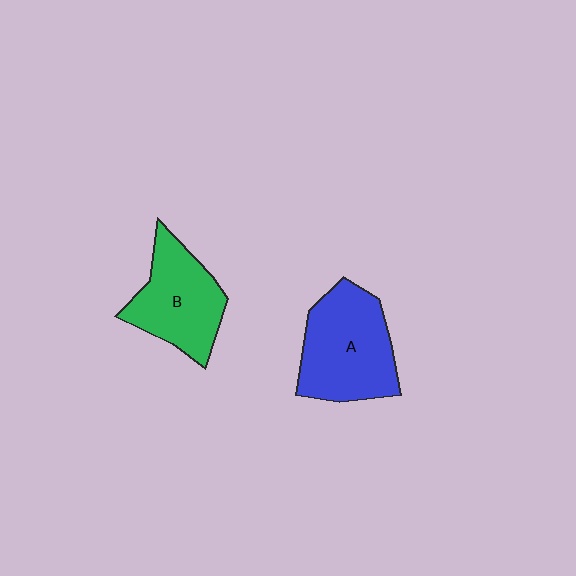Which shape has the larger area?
Shape A (blue).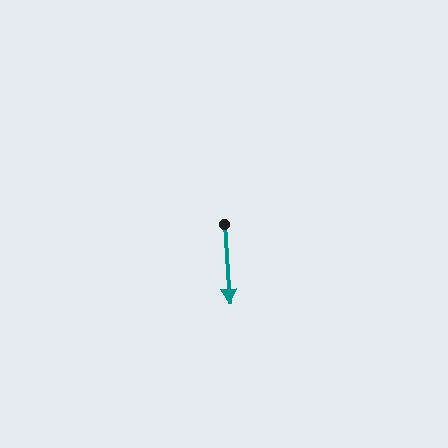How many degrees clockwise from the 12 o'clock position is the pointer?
Approximately 176 degrees.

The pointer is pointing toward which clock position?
Roughly 6 o'clock.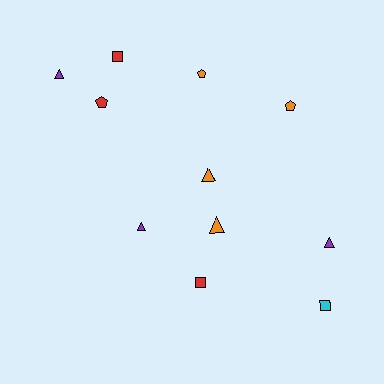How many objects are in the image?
There are 11 objects.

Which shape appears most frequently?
Triangle, with 5 objects.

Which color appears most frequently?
Orange, with 4 objects.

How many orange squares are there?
There are no orange squares.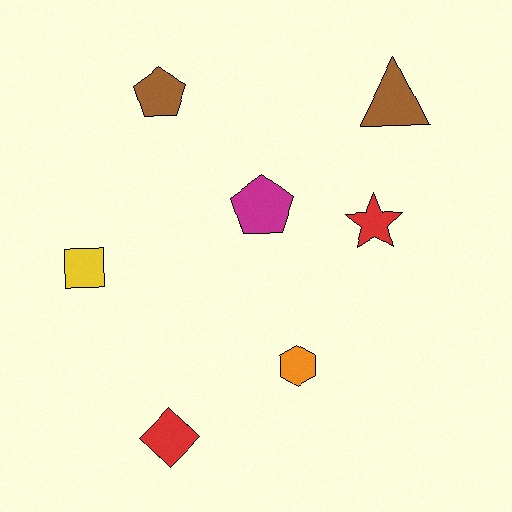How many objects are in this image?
There are 7 objects.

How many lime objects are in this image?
There are no lime objects.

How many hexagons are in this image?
There is 1 hexagon.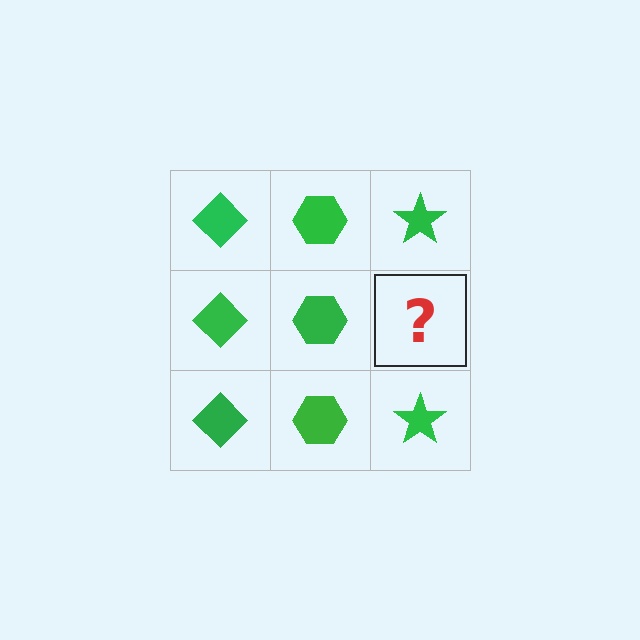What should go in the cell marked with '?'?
The missing cell should contain a green star.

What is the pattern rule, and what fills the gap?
The rule is that each column has a consistent shape. The gap should be filled with a green star.